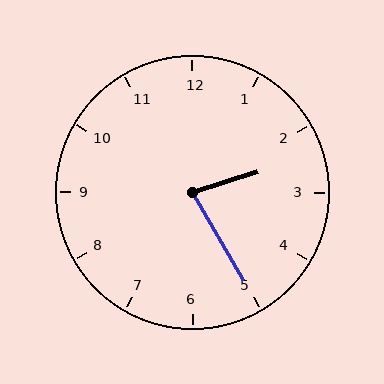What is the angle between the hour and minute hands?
Approximately 78 degrees.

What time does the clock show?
2:25.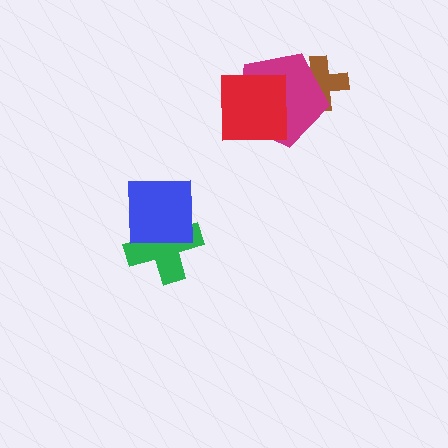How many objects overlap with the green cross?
1 object overlaps with the green cross.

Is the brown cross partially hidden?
Yes, it is partially covered by another shape.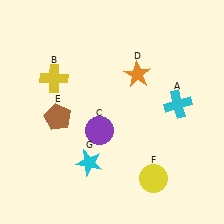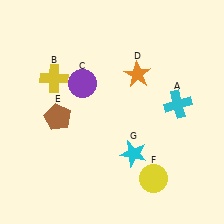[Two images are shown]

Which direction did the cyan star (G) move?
The cyan star (G) moved right.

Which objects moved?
The objects that moved are: the purple circle (C), the cyan star (G).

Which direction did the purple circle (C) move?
The purple circle (C) moved up.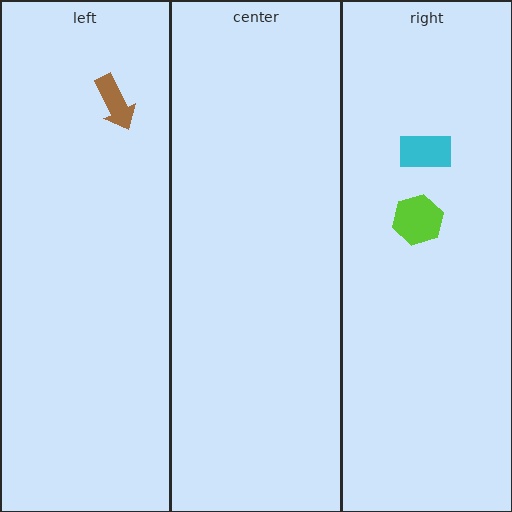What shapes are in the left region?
The brown arrow.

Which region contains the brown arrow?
The left region.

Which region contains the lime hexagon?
The right region.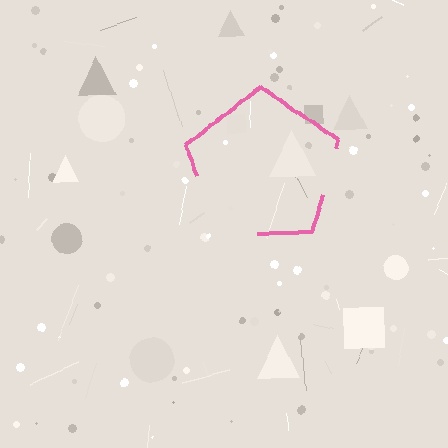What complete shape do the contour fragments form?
The contour fragments form a pentagon.